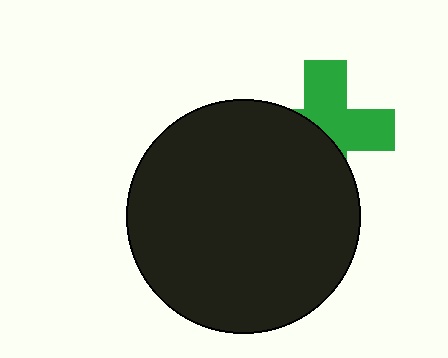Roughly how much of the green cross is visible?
About half of it is visible (roughly 52%).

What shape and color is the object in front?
The object in front is a black circle.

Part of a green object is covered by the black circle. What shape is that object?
It is a cross.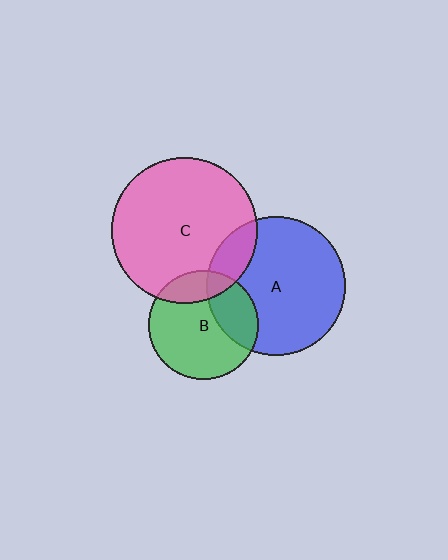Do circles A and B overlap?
Yes.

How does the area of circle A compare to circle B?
Approximately 1.6 times.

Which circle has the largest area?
Circle C (pink).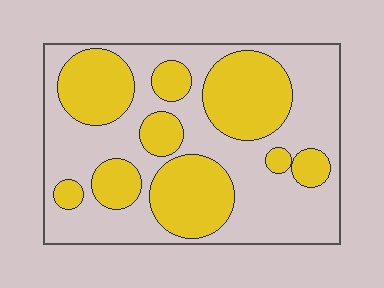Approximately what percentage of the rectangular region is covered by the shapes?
Approximately 40%.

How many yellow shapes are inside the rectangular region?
9.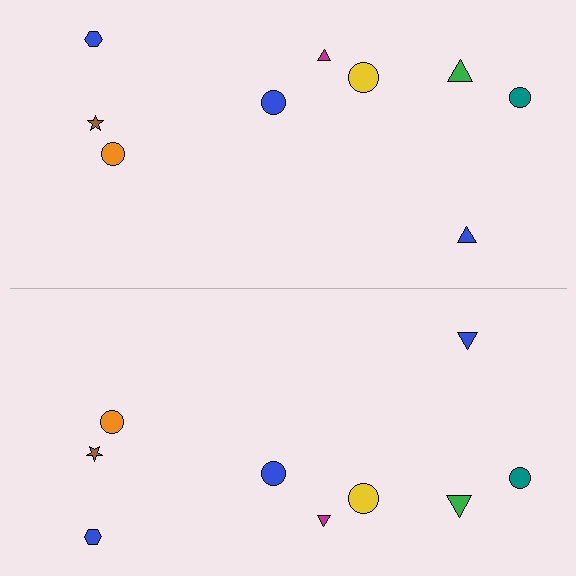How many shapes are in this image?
There are 18 shapes in this image.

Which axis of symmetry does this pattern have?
The pattern has a horizontal axis of symmetry running through the center of the image.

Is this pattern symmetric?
Yes, this pattern has bilateral (reflection) symmetry.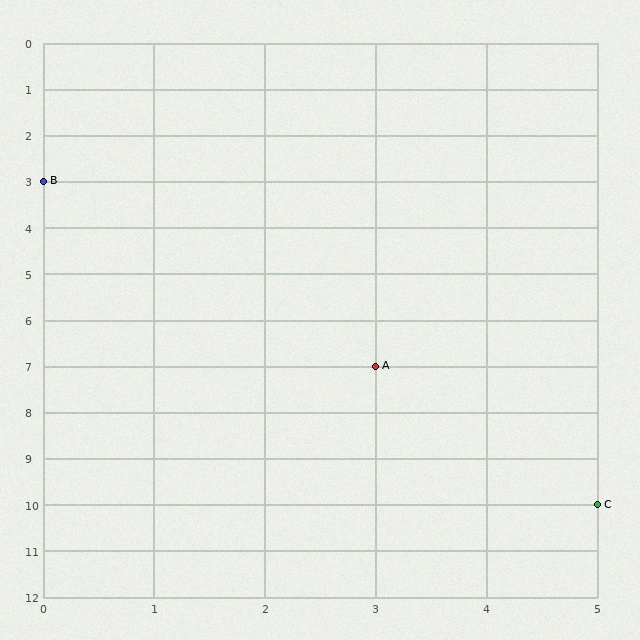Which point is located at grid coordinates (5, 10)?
Point C is at (5, 10).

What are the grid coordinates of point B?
Point B is at grid coordinates (0, 3).